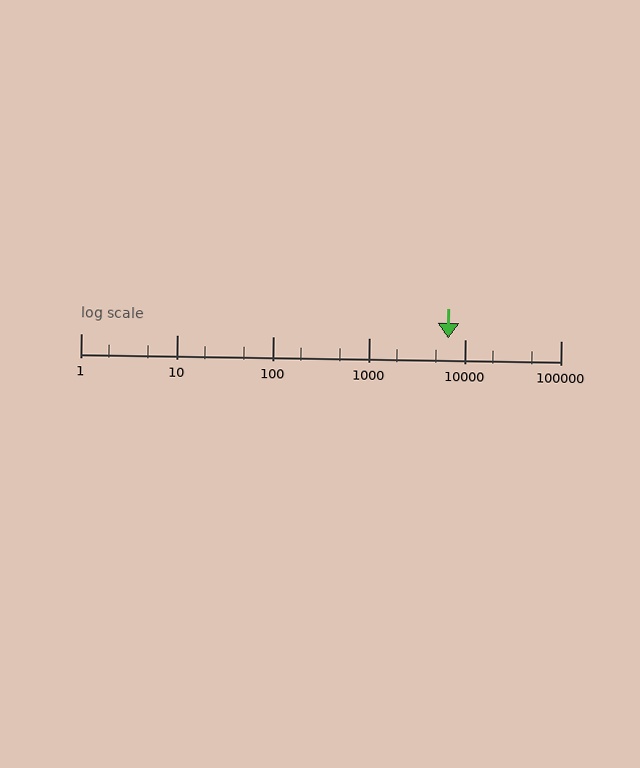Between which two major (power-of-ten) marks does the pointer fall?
The pointer is between 1000 and 10000.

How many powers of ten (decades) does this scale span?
The scale spans 5 decades, from 1 to 100000.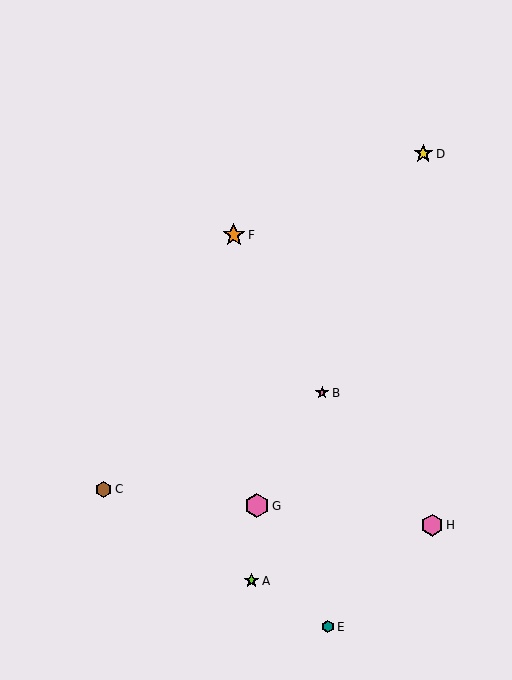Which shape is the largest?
The pink hexagon (labeled G) is the largest.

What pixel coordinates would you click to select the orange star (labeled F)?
Click at (234, 235) to select the orange star F.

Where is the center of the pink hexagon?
The center of the pink hexagon is at (257, 506).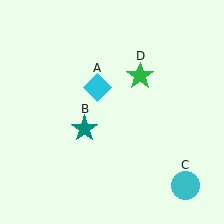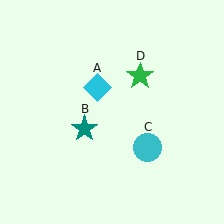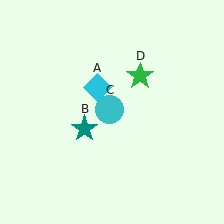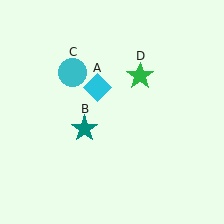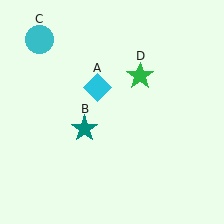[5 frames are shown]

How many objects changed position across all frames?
1 object changed position: cyan circle (object C).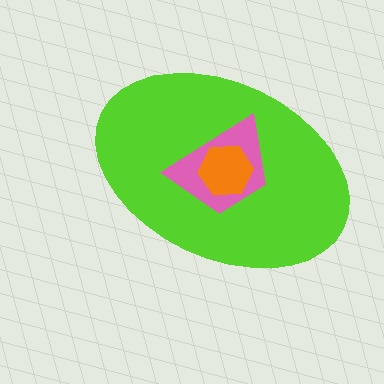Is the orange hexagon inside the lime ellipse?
Yes.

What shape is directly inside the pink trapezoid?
The orange hexagon.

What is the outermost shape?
The lime ellipse.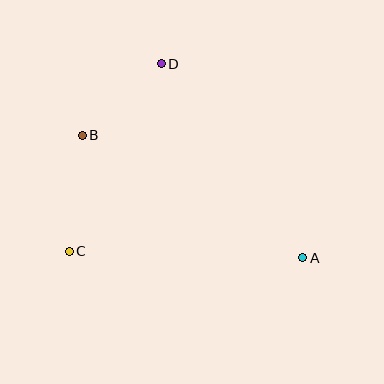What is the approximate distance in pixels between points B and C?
The distance between B and C is approximately 117 pixels.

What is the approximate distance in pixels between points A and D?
The distance between A and D is approximately 240 pixels.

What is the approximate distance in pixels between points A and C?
The distance between A and C is approximately 233 pixels.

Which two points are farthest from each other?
Points A and B are farthest from each other.